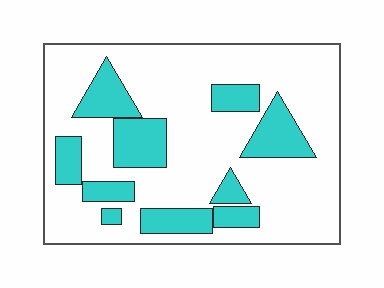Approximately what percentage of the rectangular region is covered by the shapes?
Approximately 25%.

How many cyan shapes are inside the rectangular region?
10.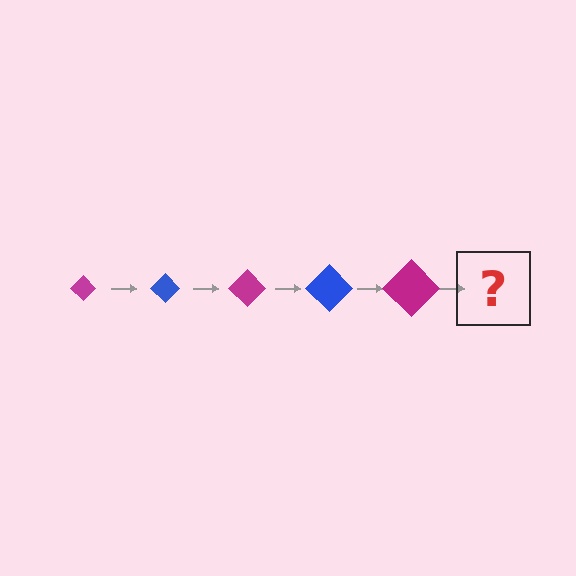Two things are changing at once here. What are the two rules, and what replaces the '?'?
The two rules are that the diamond grows larger each step and the color cycles through magenta and blue. The '?' should be a blue diamond, larger than the previous one.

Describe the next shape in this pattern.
It should be a blue diamond, larger than the previous one.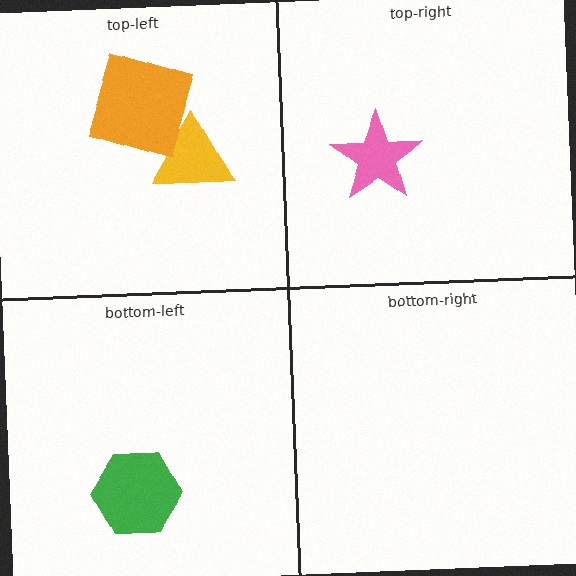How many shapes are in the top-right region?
1.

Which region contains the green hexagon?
The bottom-left region.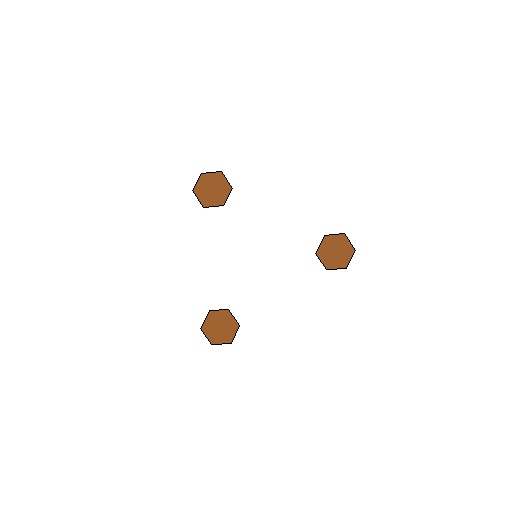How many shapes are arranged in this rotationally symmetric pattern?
There are 3 shapes, arranged in 3 groups of 1.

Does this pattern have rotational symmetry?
Yes, this pattern has 3-fold rotational symmetry. It looks the same after rotating 120 degrees around the center.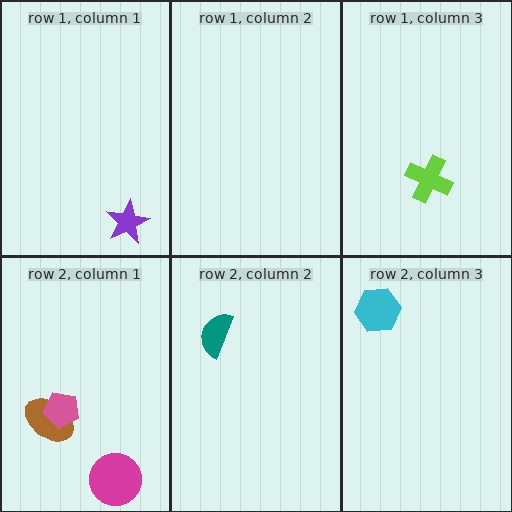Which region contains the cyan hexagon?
The row 2, column 3 region.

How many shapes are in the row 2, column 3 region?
1.